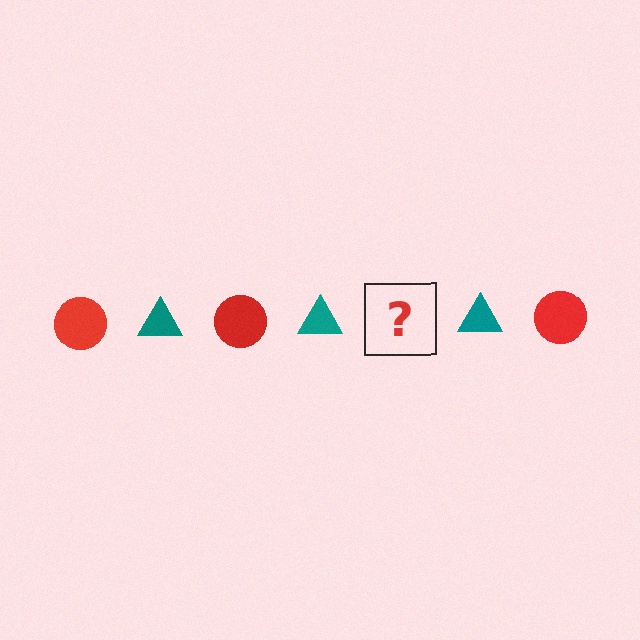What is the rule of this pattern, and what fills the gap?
The rule is that the pattern alternates between red circle and teal triangle. The gap should be filled with a red circle.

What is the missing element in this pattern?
The missing element is a red circle.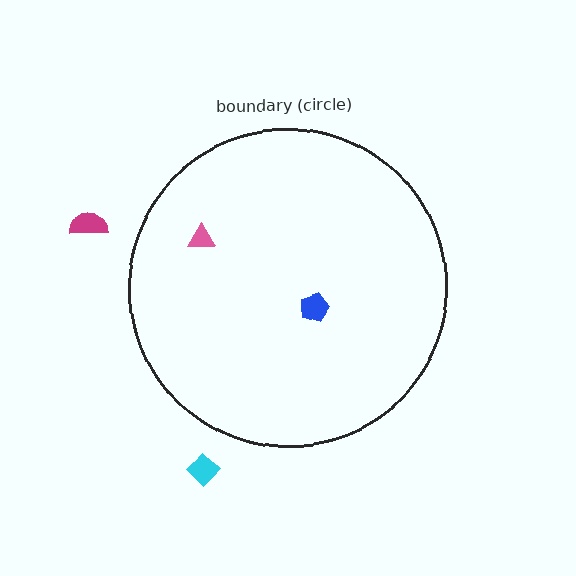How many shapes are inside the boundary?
2 inside, 2 outside.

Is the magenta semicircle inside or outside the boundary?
Outside.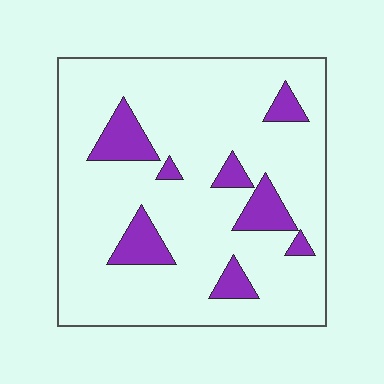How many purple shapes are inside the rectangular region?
8.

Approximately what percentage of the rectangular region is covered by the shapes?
Approximately 15%.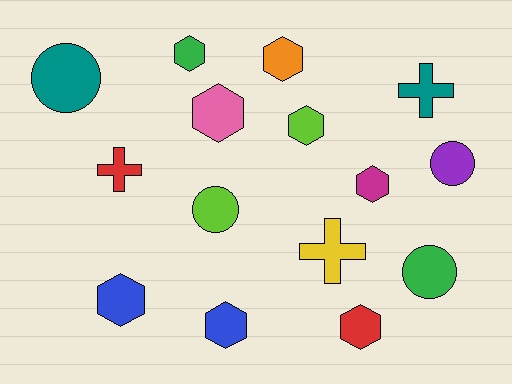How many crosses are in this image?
There are 3 crosses.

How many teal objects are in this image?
There are 2 teal objects.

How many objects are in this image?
There are 15 objects.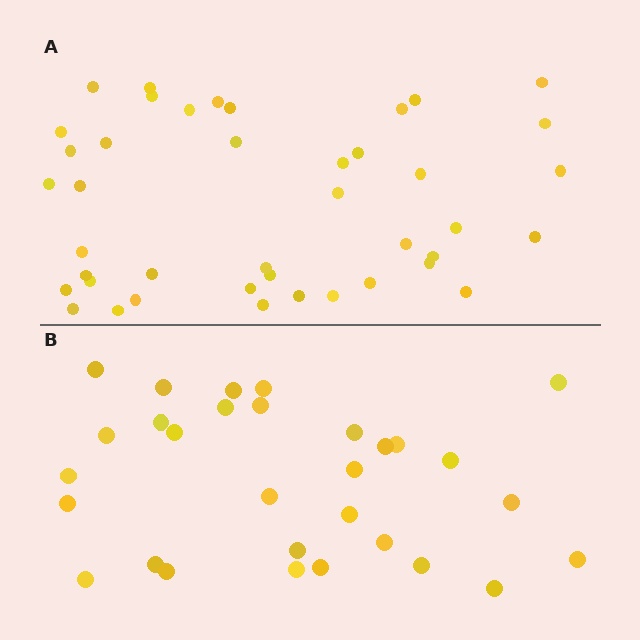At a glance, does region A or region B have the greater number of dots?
Region A (the top region) has more dots.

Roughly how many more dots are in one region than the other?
Region A has roughly 12 or so more dots than region B.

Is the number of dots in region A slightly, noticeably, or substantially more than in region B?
Region A has noticeably more, but not dramatically so. The ratio is roughly 1.4 to 1.